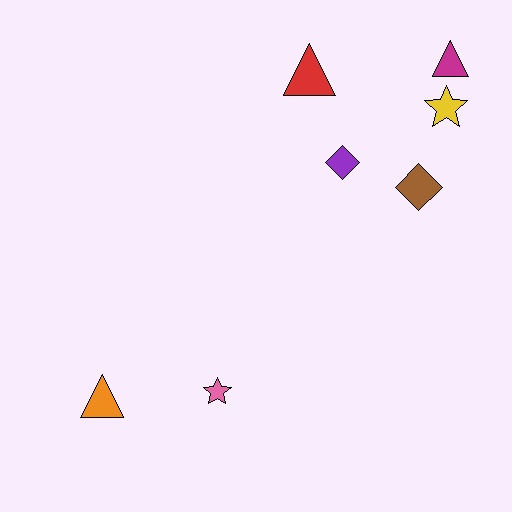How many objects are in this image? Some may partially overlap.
There are 7 objects.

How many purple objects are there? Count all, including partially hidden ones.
There is 1 purple object.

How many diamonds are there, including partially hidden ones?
There are 2 diamonds.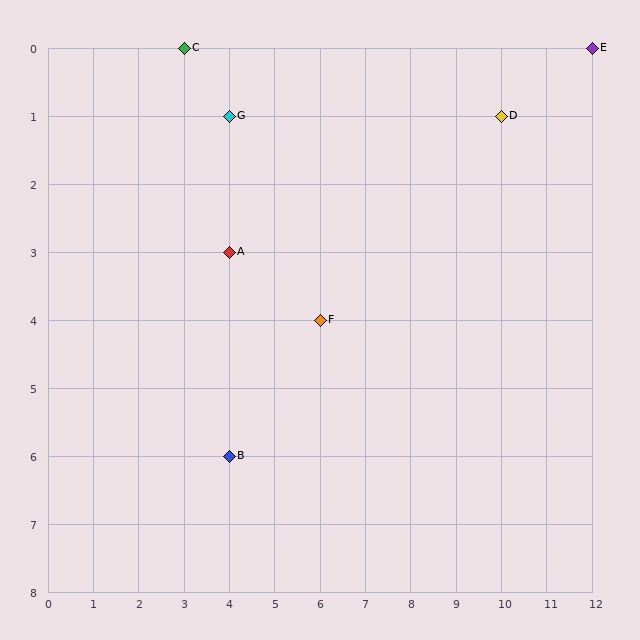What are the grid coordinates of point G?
Point G is at grid coordinates (4, 1).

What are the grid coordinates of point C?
Point C is at grid coordinates (3, 0).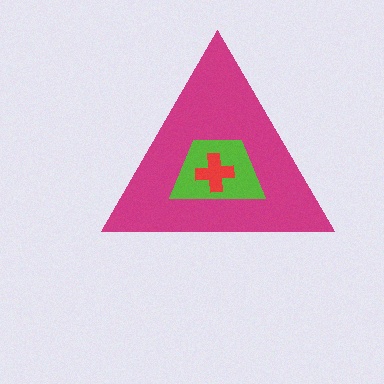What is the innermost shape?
The red cross.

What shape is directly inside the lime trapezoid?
The red cross.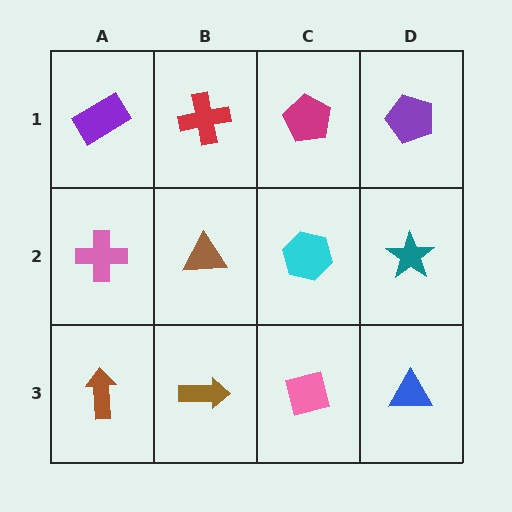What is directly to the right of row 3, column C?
A blue triangle.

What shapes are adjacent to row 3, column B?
A brown triangle (row 2, column B), a brown arrow (row 3, column A), a pink square (row 3, column C).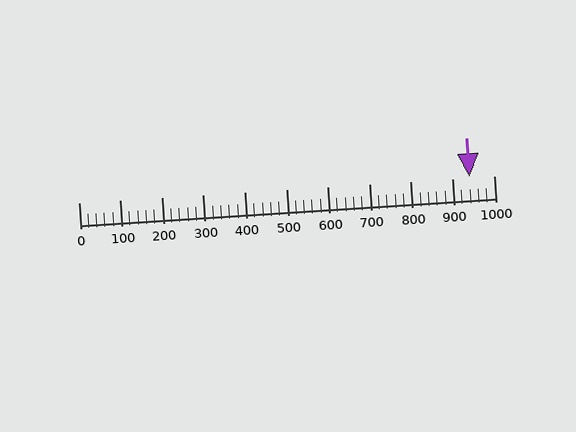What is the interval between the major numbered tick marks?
The major tick marks are spaced 100 units apart.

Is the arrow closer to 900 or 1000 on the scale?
The arrow is closer to 900.